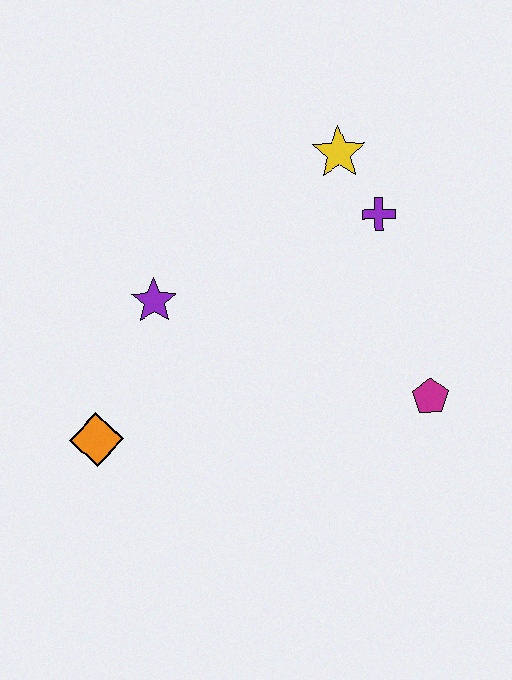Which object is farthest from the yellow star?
The orange diamond is farthest from the yellow star.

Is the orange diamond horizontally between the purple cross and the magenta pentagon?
No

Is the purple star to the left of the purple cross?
Yes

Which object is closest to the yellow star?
The purple cross is closest to the yellow star.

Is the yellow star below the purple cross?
No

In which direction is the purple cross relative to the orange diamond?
The purple cross is to the right of the orange diamond.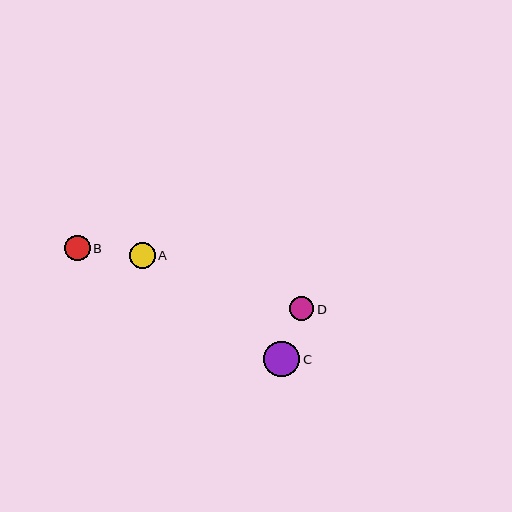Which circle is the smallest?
Circle D is the smallest with a size of approximately 24 pixels.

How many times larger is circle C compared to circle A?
Circle C is approximately 1.4 times the size of circle A.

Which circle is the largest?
Circle C is the largest with a size of approximately 36 pixels.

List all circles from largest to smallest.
From largest to smallest: C, A, B, D.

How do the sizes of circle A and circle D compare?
Circle A and circle D are approximately the same size.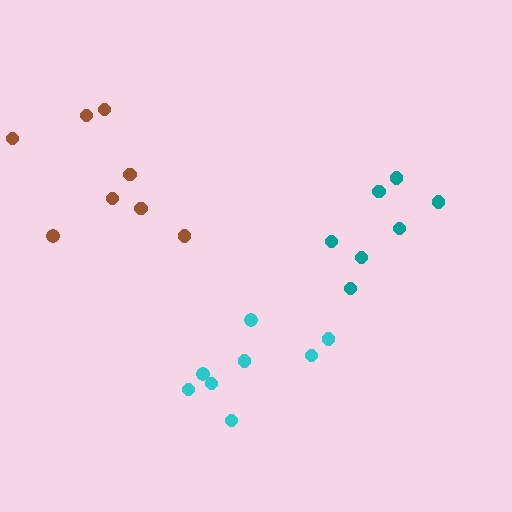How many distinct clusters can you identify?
There are 3 distinct clusters.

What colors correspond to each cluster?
The clusters are colored: teal, cyan, brown.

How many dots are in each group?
Group 1: 7 dots, Group 2: 8 dots, Group 3: 8 dots (23 total).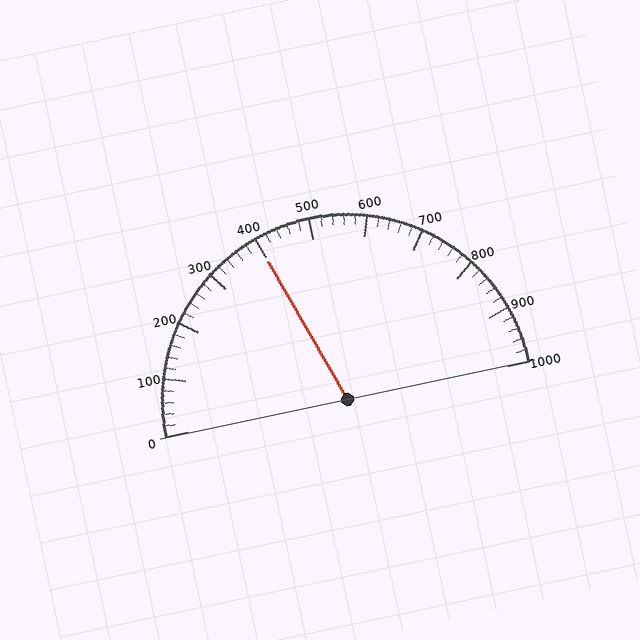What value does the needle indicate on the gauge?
The needle indicates approximately 400.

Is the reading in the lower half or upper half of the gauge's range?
The reading is in the lower half of the range (0 to 1000).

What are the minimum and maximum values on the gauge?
The gauge ranges from 0 to 1000.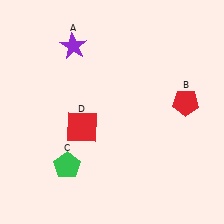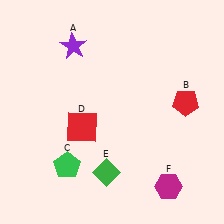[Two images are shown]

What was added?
A green diamond (E), a magenta hexagon (F) were added in Image 2.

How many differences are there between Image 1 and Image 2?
There are 2 differences between the two images.